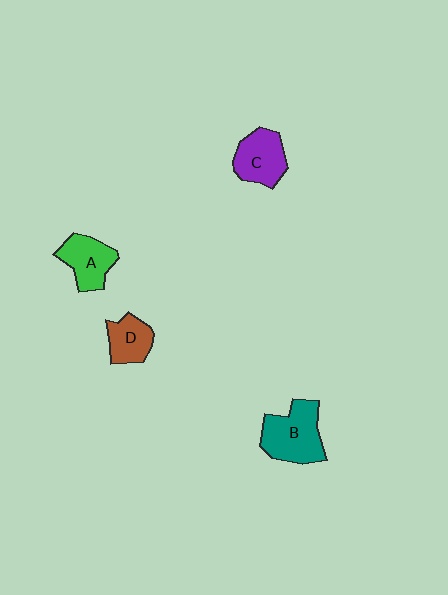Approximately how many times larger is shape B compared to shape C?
Approximately 1.3 times.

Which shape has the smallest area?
Shape D (brown).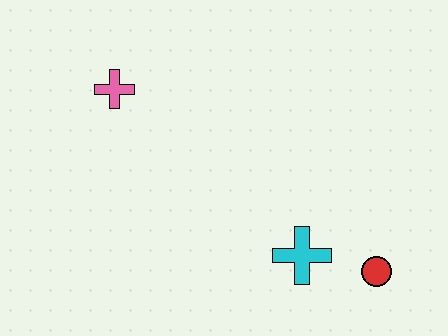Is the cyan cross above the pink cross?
No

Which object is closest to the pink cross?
The cyan cross is closest to the pink cross.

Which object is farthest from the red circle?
The pink cross is farthest from the red circle.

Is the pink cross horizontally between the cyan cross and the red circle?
No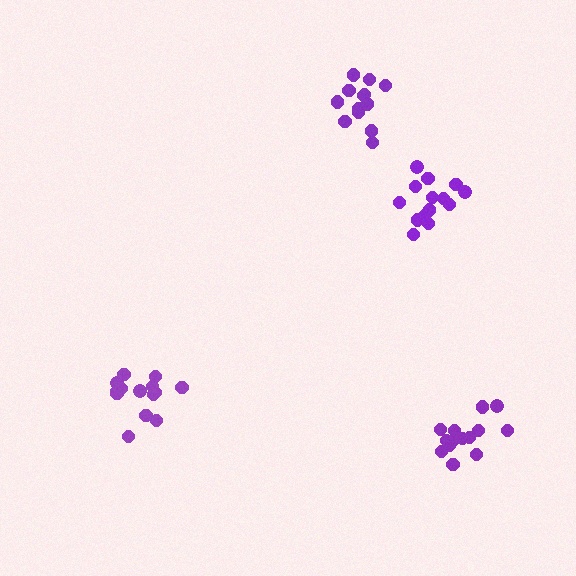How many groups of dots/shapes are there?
There are 4 groups.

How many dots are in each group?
Group 1: 14 dots, Group 2: 14 dots, Group 3: 14 dots, Group 4: 13 dots (55 total).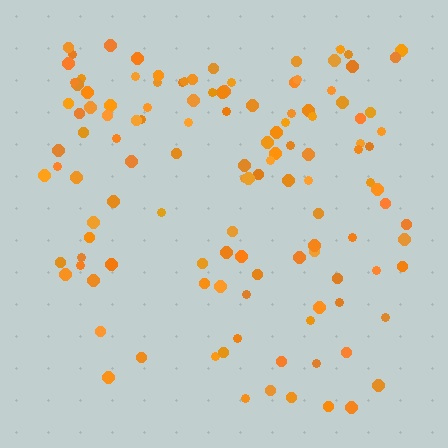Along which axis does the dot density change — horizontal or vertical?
Vertical.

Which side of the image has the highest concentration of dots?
The top.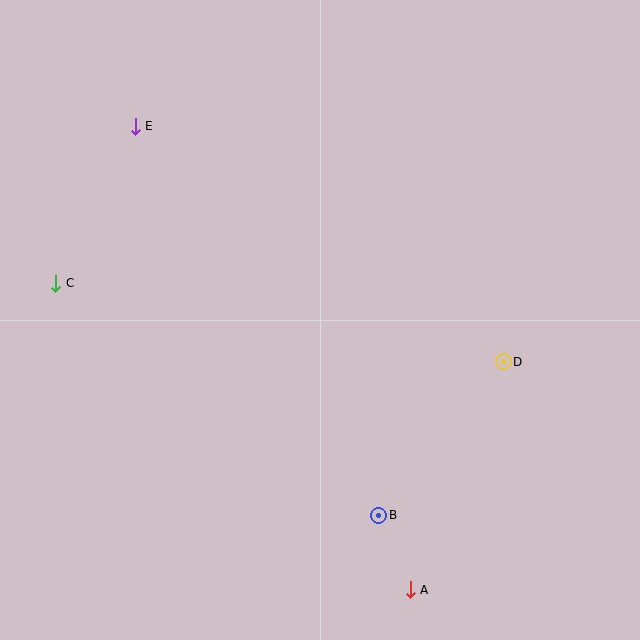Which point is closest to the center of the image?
Point D at (503, 362) is closest to the center.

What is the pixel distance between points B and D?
The distance between B and D is 198 pixels.